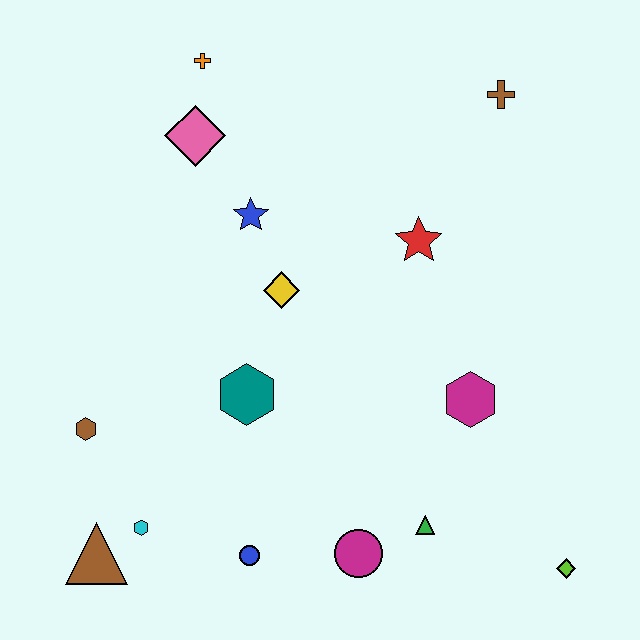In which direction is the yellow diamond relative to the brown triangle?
The yellow diamond is above the brown triangle.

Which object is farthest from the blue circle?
The brown cross is farthest from the blue circle.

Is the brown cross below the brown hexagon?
No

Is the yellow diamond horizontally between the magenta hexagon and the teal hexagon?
Yes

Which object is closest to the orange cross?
The pink diamond is closest to the orange cross.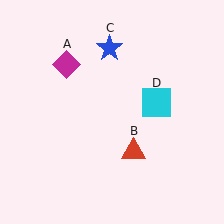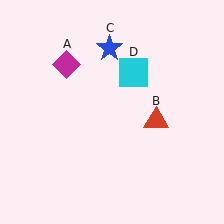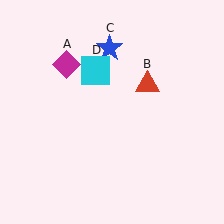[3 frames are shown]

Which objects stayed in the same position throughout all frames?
Magenta diamond (object A) and blue star (object C) remained stationary.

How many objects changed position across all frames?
2 objects changed position: red triangle (object B), cyan square (object D).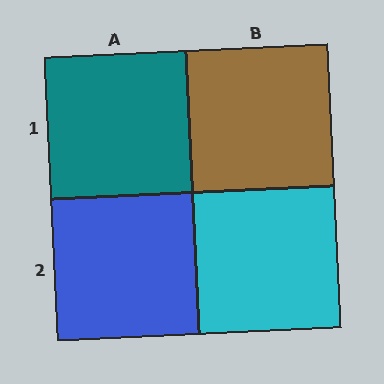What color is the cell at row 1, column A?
Teal.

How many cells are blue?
1 cell is blue.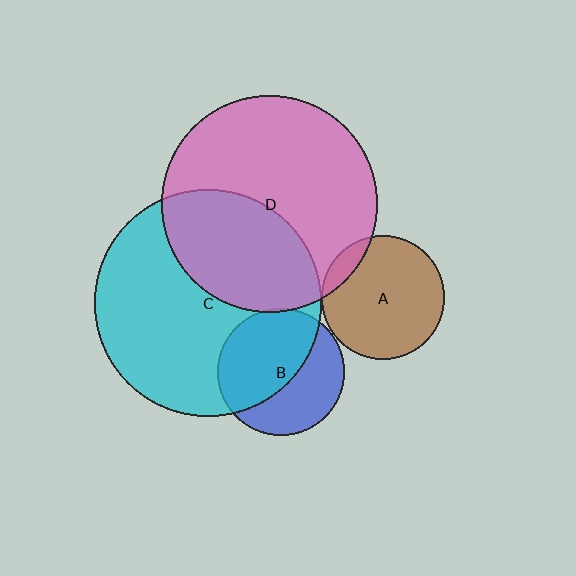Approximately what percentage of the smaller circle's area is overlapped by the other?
Approximately 40%.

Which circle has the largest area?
Circle C (cyan).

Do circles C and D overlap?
Yes.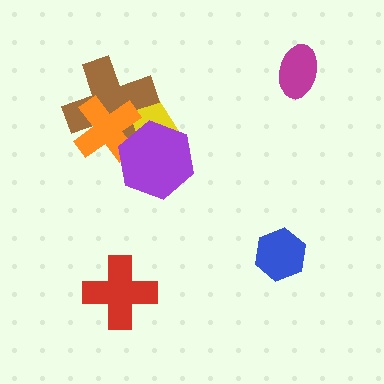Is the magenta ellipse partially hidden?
No, no other shape covers it.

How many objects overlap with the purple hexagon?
3 objects overlap with the purple hexagon.